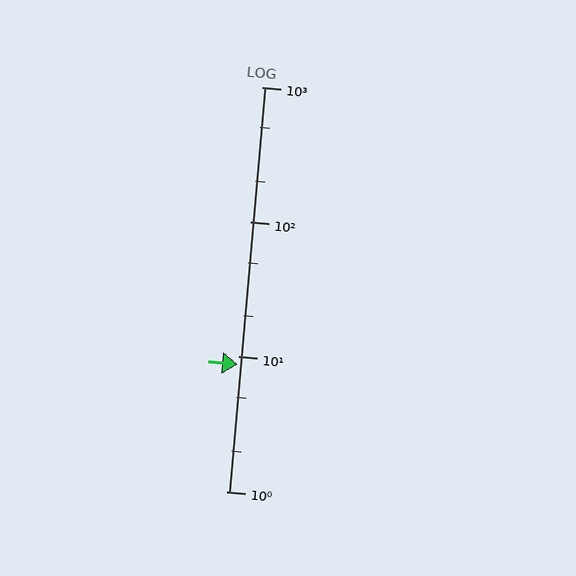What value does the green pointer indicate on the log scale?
The pointer indicates approximately 8.8.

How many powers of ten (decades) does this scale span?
The scale spans 3 decades, from 1 to 1000.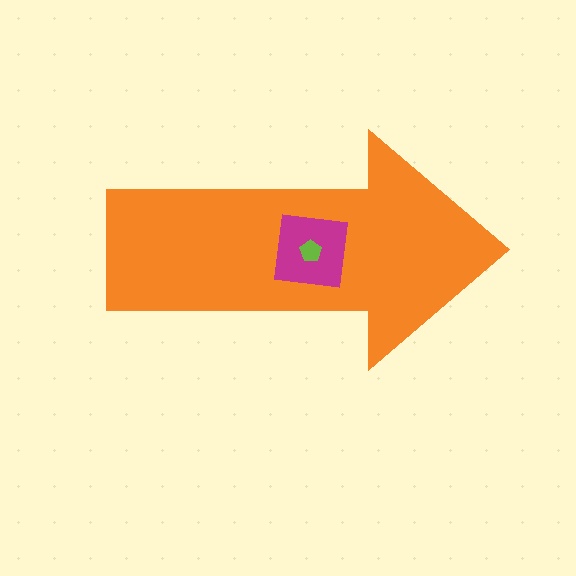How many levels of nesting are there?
3.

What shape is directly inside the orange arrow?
The magenta square.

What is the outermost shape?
The orange arrow.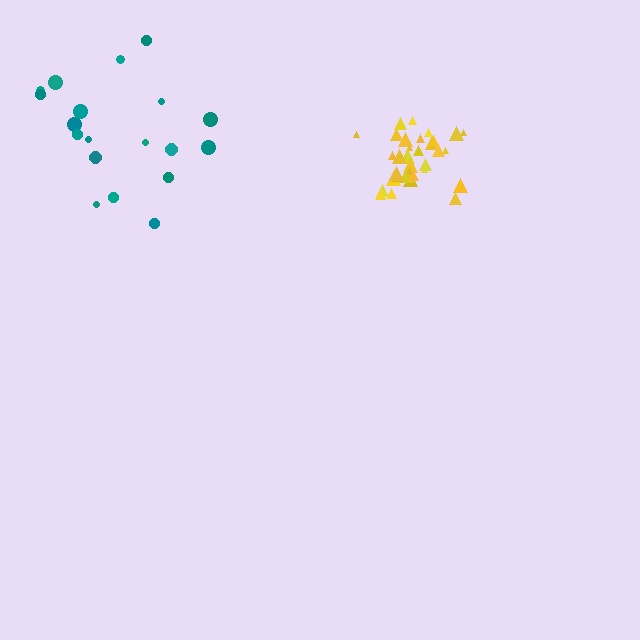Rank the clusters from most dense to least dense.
yellow, teal.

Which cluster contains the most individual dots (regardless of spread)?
Yellow (33).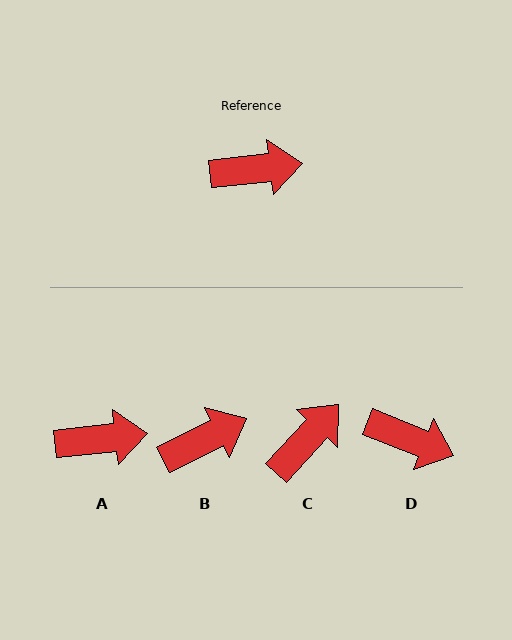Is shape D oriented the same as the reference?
No, it is off by about 28 degrees.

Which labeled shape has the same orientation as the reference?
A.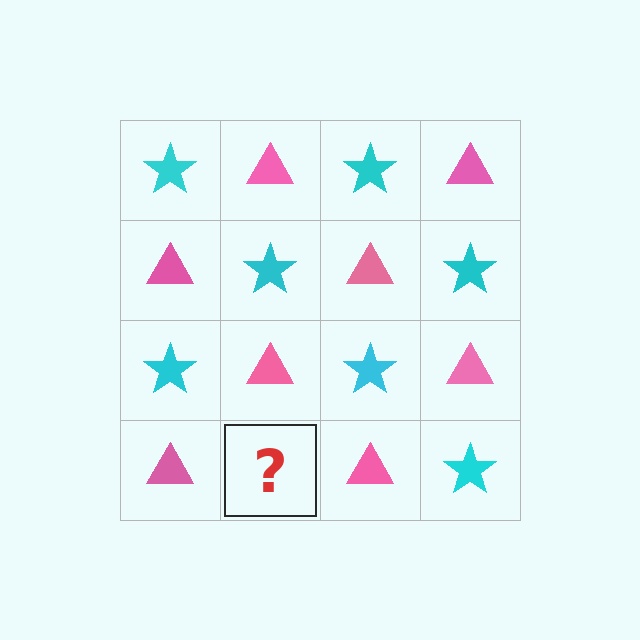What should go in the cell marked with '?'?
The missing cell should contain a cyan star.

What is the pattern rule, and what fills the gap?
The rule is that it alternates cyan star and pink triangle in a checkerboard pattern. The gap should be filled with a cyan star.